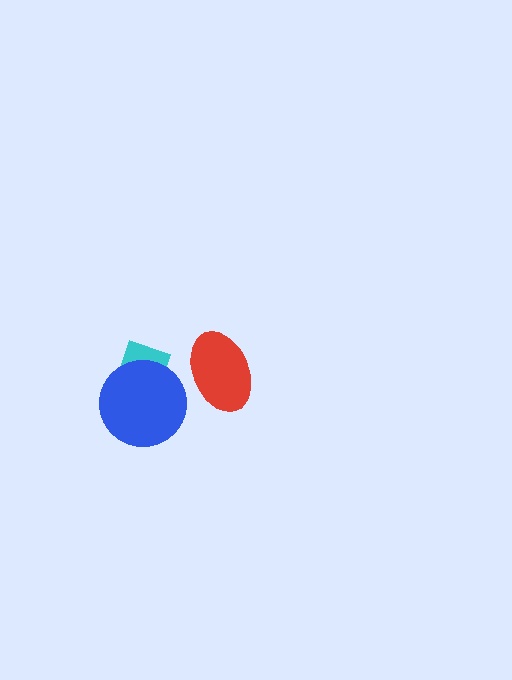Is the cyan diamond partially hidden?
Yes, it is partially covered by another shape.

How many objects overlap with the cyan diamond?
1 object overlaps with the cyan diamond.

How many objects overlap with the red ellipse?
0 objects overlap with the red ellipse.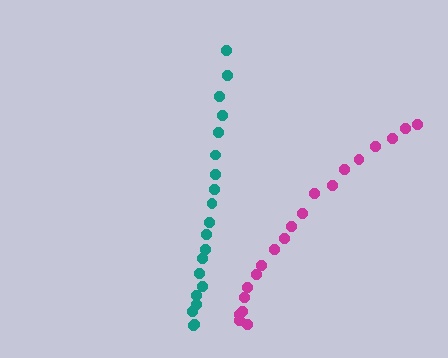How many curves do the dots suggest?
There are 2 distinct paths.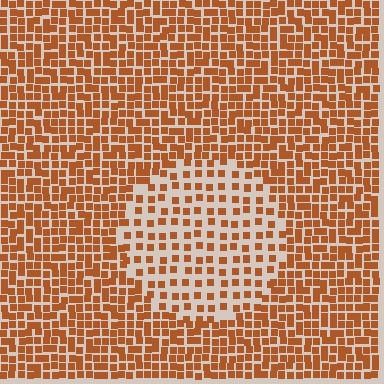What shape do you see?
I see a circle.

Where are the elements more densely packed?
The elements are more densely packed outside the circle boundary.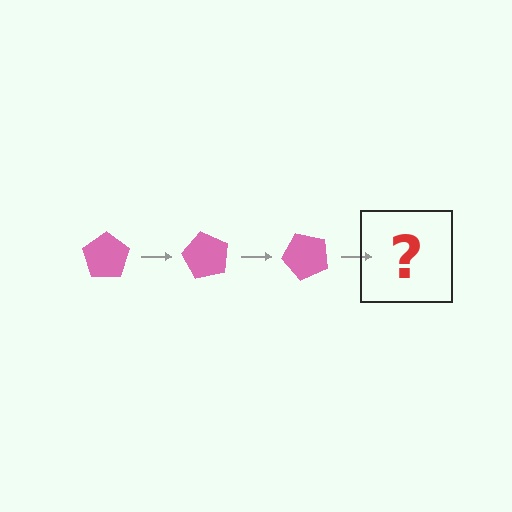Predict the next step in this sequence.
The next step is a pink pentagon rotated 180 degrees.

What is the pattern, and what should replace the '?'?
The pattern is that the pentagon rotates 60 degrees each step. The '?' should be a pink pentagon rotated 180 degrees.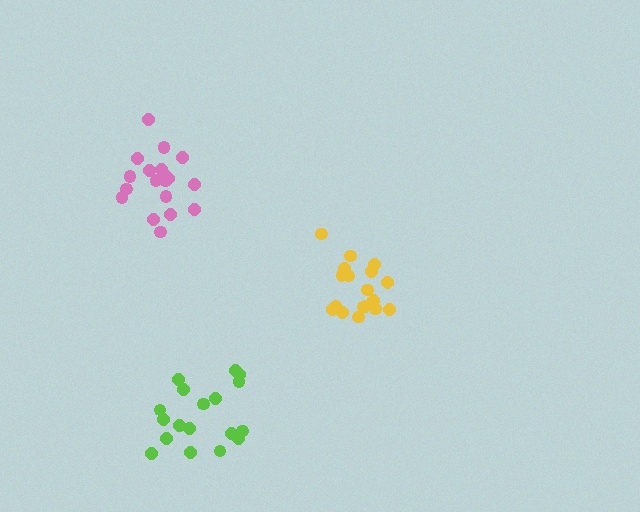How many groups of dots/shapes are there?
There are 3 groups.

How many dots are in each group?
Group 1: 19 dots, Group 2: 18 dots, Group 3: 18 dots (55 total).